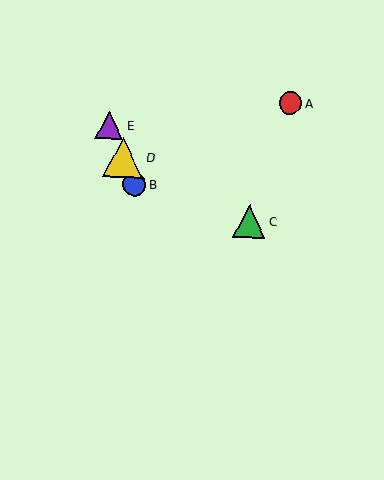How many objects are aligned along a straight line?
3 objects (B, D, E) are aligned along a straight line.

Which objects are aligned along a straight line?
Objects B, D, E are aligned along a straight line.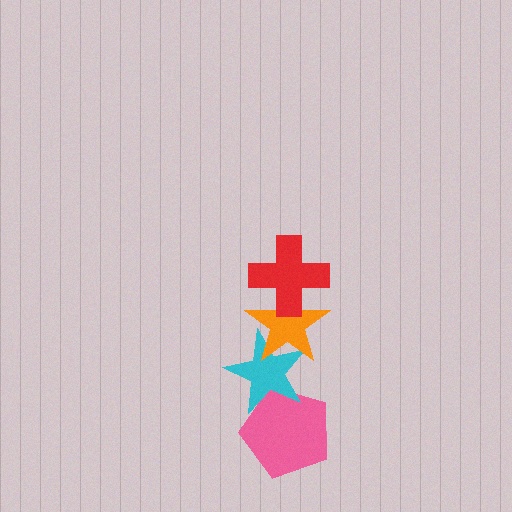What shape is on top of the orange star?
The red cross is on top of the orange star.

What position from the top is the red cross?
The red cross is 1st from the top.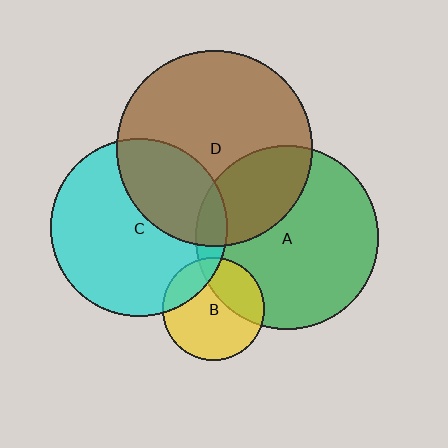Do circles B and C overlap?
Yes.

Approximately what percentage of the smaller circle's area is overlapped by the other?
Approximately 20%.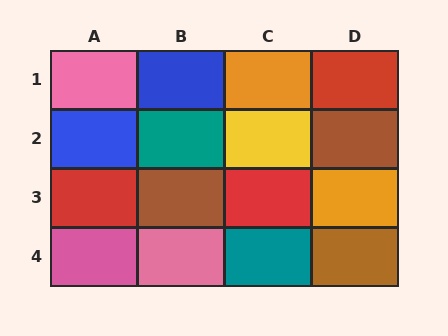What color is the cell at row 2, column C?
Yellow.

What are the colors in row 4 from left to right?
Pink, pink, teal, brown.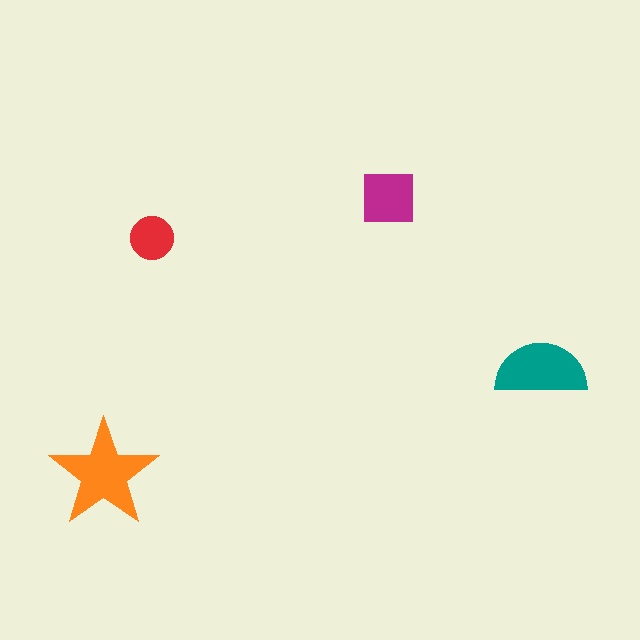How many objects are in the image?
There are 4 objects in the image.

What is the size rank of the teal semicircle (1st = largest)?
2nd.